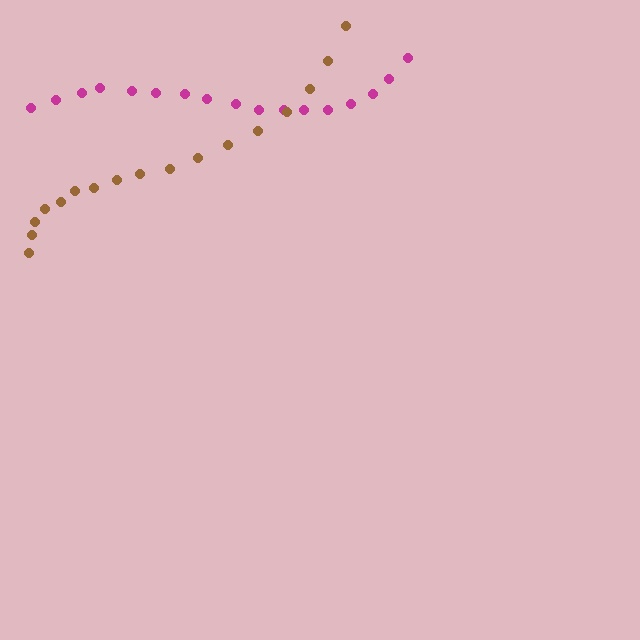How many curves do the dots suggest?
There are 2 distinct paths.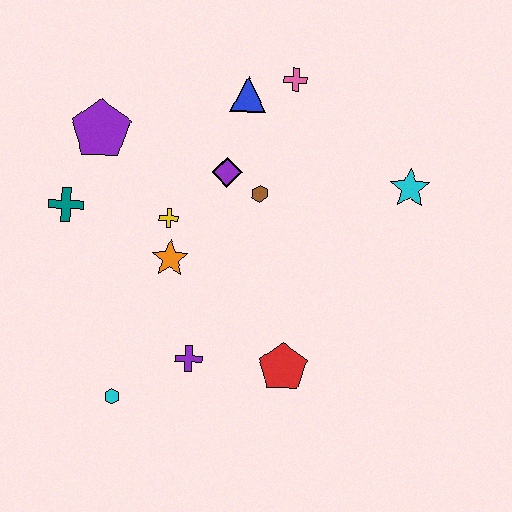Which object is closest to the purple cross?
The cyan hexagon is closest to the purple cross.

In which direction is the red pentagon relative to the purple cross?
The red pentagon is to the right of the purple cross.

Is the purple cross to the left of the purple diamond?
Yes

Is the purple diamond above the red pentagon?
Yes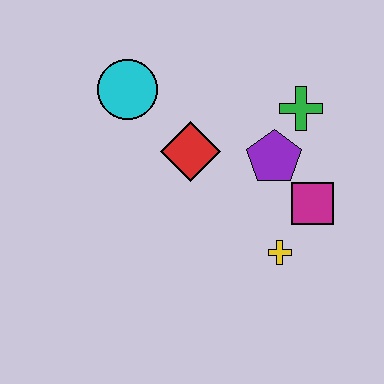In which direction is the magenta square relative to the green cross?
The magenta square is below the green cross.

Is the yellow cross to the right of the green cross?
No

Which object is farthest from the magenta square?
The cyan circle is farthest from the magenta square.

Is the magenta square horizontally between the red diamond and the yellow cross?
No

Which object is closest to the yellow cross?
The magenta square is closest to the yellow cross.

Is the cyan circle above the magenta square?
Yes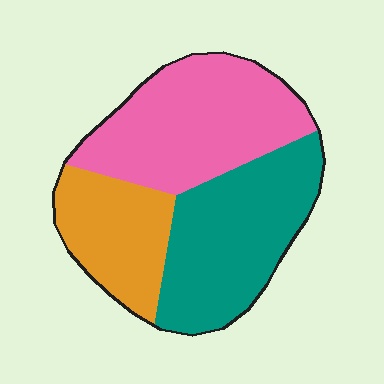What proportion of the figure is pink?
Pink covers 40% of the figure.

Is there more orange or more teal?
Teal.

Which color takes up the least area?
Orange, at roughly 25%.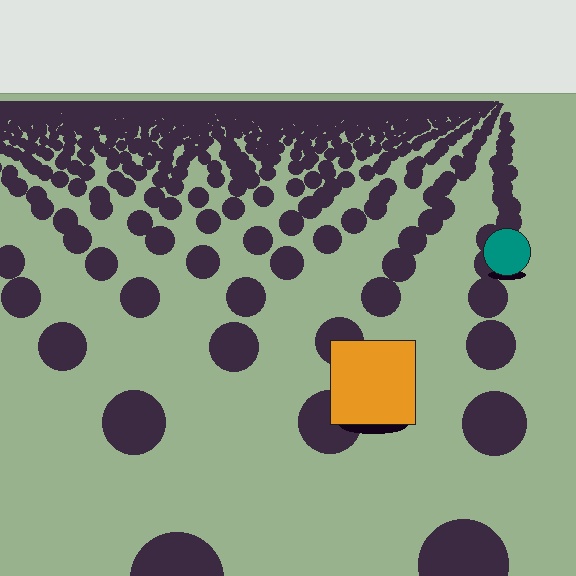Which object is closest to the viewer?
The orange square is closest. The texture marks near it are larger and more spread out.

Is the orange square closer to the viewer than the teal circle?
Yes. The orange square is closer — you can tell from the texture gradient: the ground texture is coarser near it.